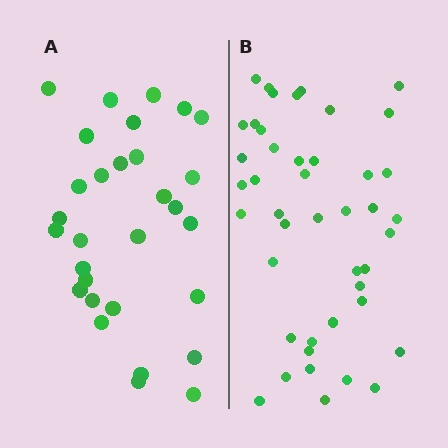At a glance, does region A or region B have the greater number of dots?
Region B (the right region) has more dots.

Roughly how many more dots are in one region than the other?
Region B has approximately 15 more dots than region A.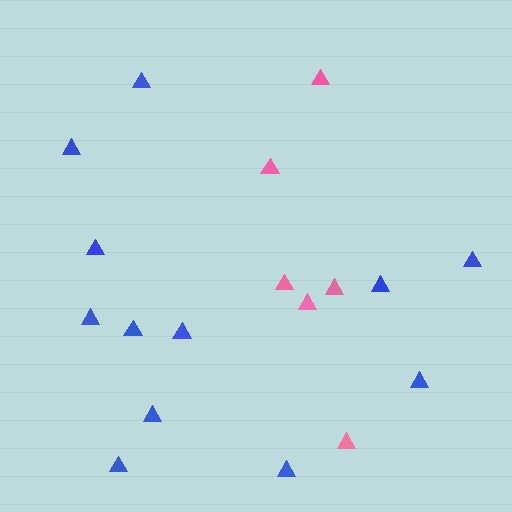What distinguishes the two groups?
There are 2 groups: one group of blue triangles (12) and one group of pink triangles (6).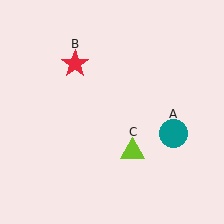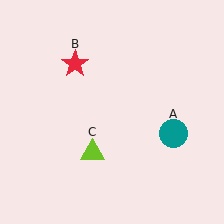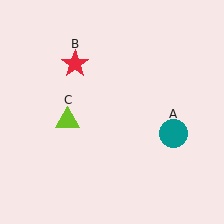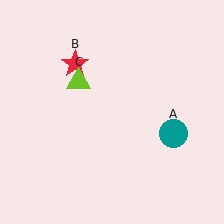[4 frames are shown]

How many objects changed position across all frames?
1 object changed position: lime triangle (object C).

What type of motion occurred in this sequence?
The lime triangle (object C) rotated clockwise around the center of the scene.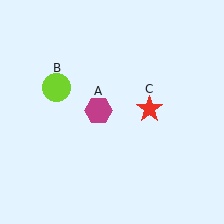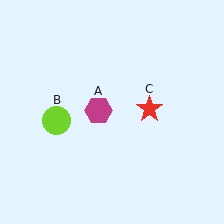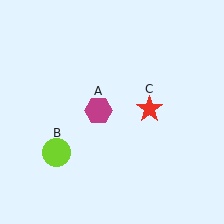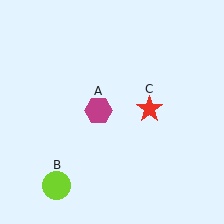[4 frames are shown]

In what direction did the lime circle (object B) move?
The lime circle (object B) moved down.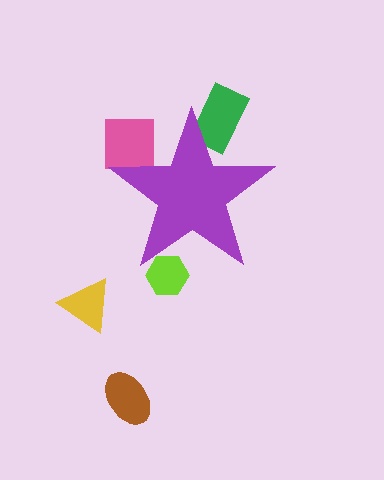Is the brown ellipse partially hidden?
No, the brown ellipse is fully visible.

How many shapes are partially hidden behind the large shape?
3 shapes are partially hidden.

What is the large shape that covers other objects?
A purple star.